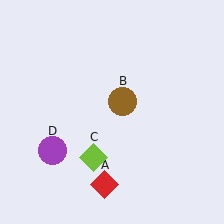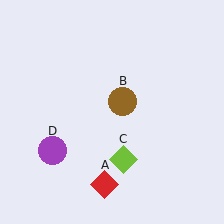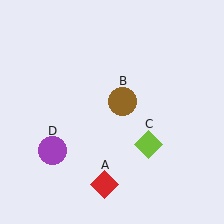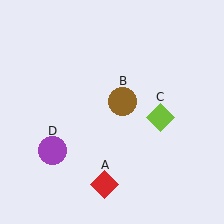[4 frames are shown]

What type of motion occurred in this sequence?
The lime diamond (object C) rotated counterclockwise around the center of the scene.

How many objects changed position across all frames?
1 object changed position: lime diamond (object C).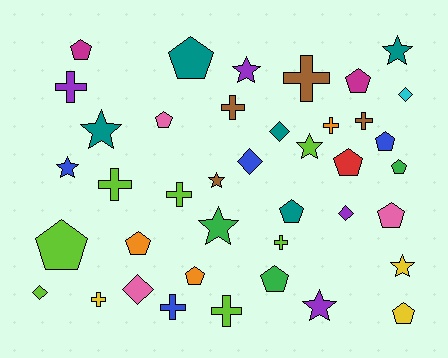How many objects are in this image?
There are 40 objects.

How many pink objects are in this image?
There are 3 pink objects.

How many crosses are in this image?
There are 11 crosses.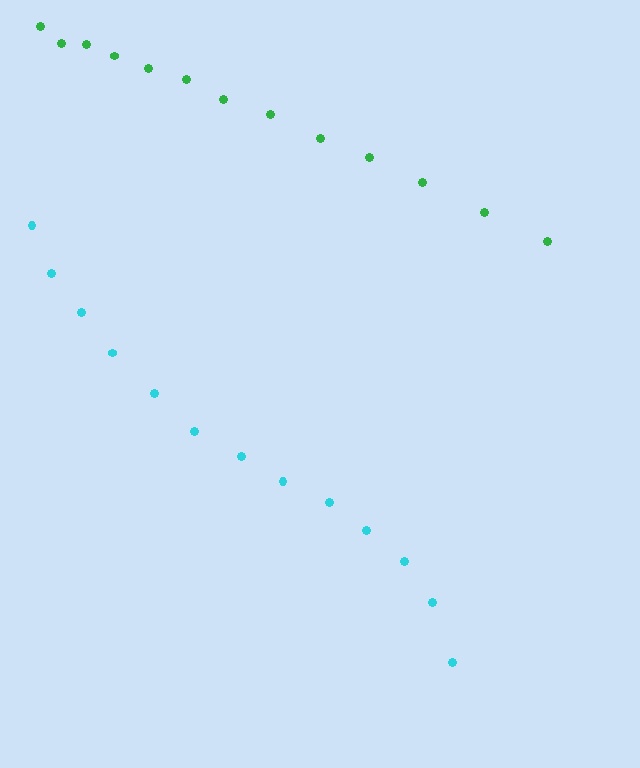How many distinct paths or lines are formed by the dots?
There are 2 distinct paths.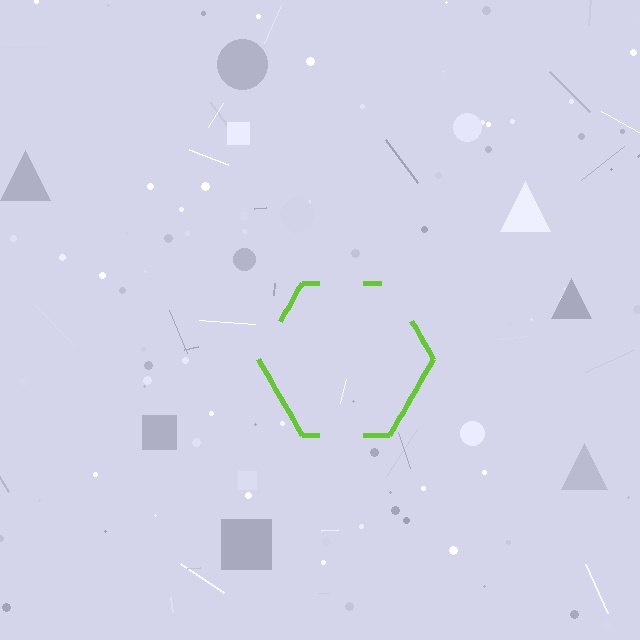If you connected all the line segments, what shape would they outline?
They would outline a hexagon.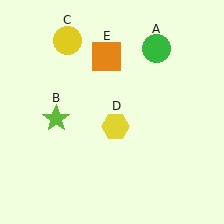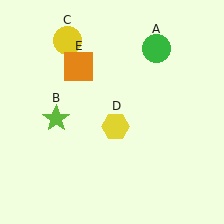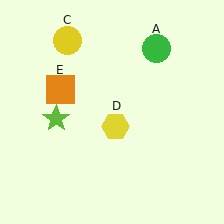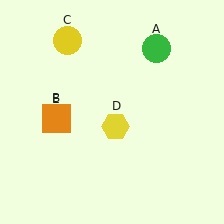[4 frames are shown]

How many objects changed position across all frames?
1 object changed position: orange square (object E).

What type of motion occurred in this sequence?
The orange square (object E) rotated counterclockwise around the center of the scene.